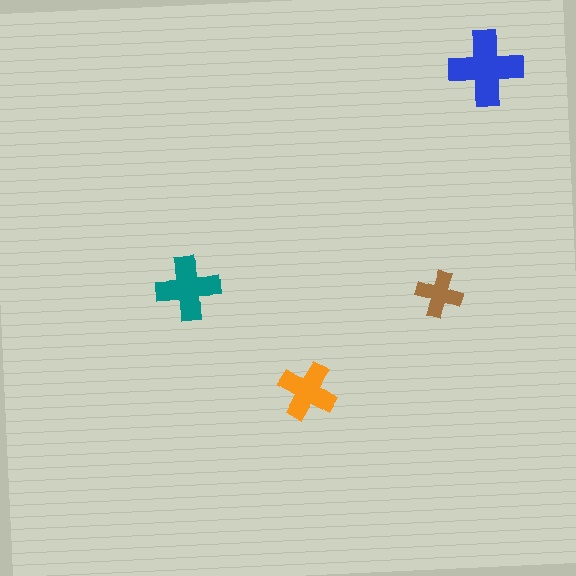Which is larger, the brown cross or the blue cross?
The blue one.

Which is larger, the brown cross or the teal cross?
The teal one.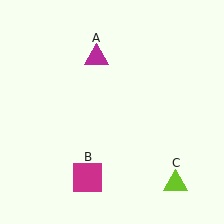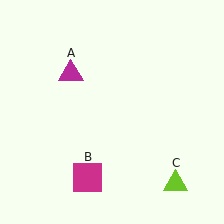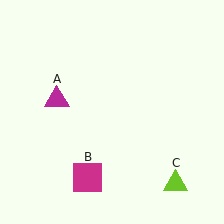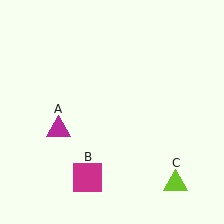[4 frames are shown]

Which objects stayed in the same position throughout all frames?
Magenta square (object B) and lime triangle (object C) remained stationary.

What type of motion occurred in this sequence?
The magenta triangle (object A) rotated counterclockwise around the center of the scene.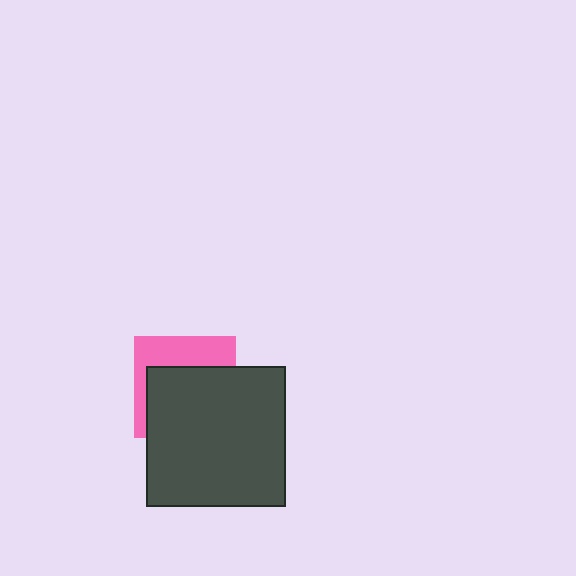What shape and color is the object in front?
The object in front is a dark gray square.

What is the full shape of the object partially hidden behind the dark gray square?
The partially hidden object is a pink square.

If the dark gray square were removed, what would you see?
You would see the complete pink square.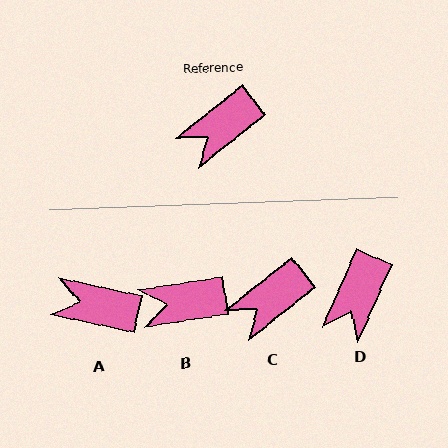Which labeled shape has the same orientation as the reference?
C.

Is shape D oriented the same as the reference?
No, it is off by about 28 degrees.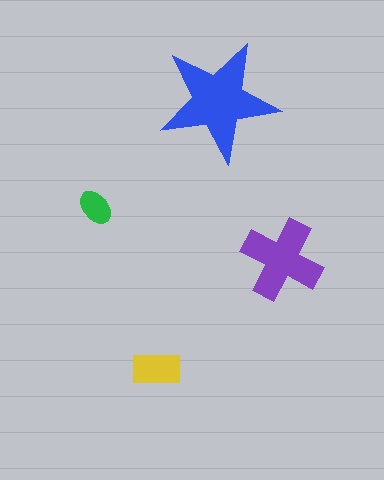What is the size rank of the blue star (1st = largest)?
1st.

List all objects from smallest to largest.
The green ellipse, the yellow rectangle, the purple cross, the blue star.